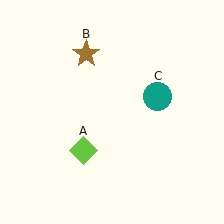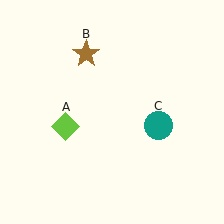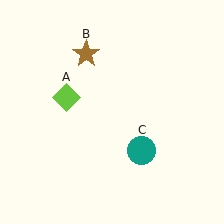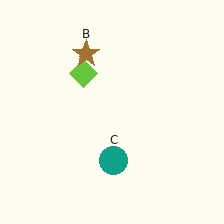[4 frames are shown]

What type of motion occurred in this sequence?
The lime diamond (object A), teal circle (object C) rotated clockwise around the center of the scene.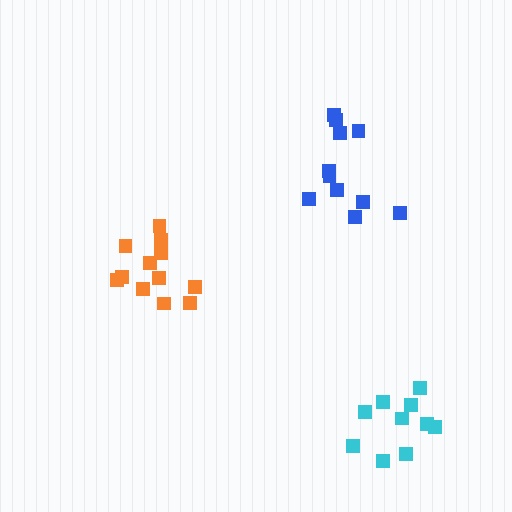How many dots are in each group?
Group 1: 11 dots, Group 2: 12 dots, Group 3: 10 dots (33 total).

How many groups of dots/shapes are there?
There are 3 groups.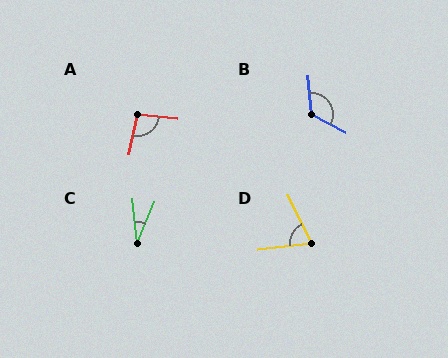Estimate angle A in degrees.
Approximately 96 degrees.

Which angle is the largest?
B, at approximately 123 degrees.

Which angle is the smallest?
C, at approximately 28 degrees.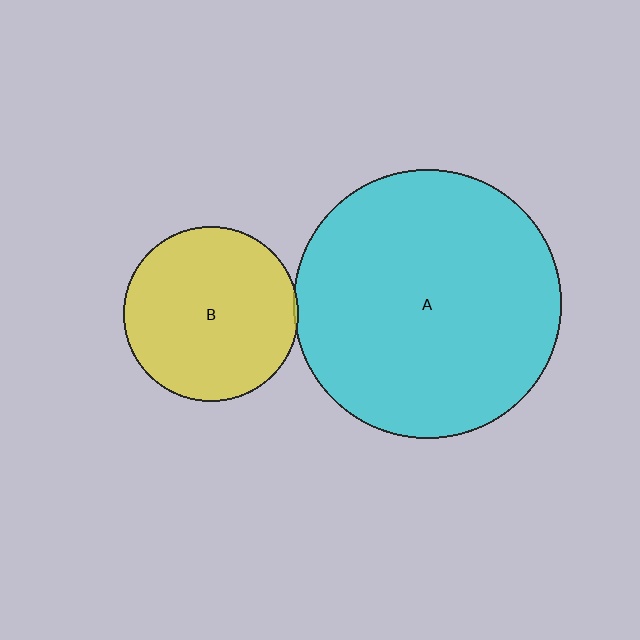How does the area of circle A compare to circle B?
Approximately 2.3 times.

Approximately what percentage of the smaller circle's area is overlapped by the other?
Approximately 5%.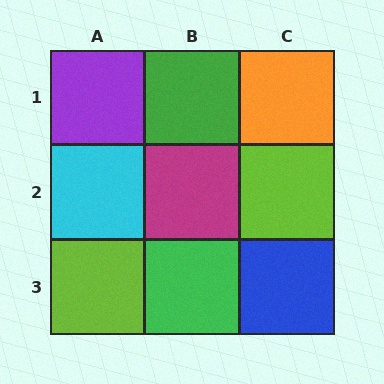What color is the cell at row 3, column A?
Lime.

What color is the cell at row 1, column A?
Purple.